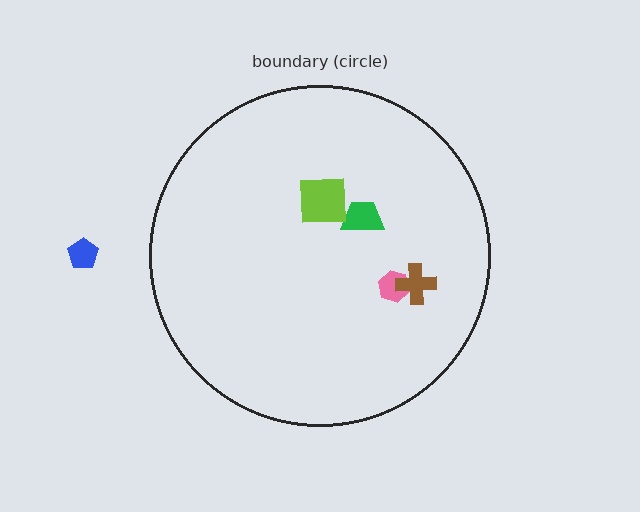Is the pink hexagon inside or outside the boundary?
Inside.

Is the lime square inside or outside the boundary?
Inside.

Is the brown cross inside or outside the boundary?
Inside.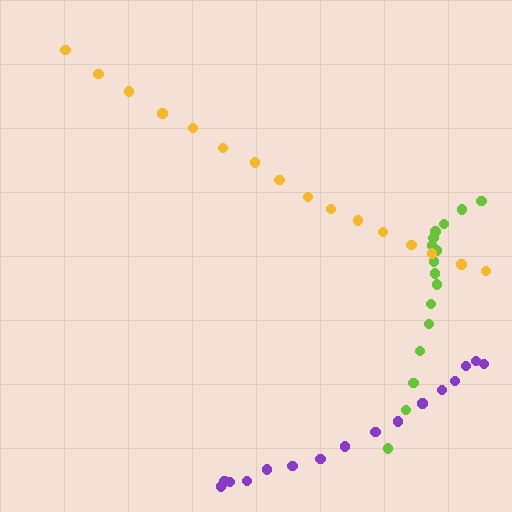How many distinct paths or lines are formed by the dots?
There are 3 distinct paths.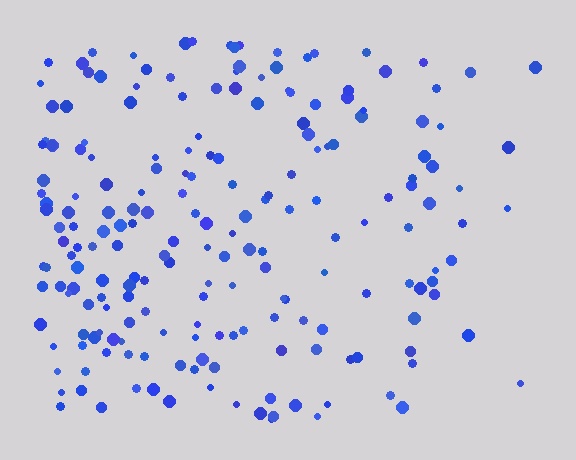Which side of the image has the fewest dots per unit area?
The right.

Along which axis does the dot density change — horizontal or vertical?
Horizontal.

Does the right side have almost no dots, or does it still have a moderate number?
Still a moderate number, just noticeably fewer than the left.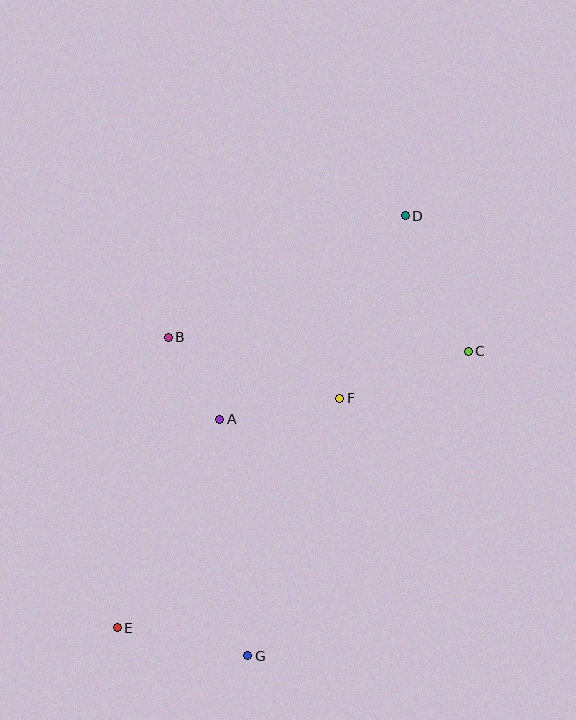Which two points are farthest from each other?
Points D and E are farthest from each other.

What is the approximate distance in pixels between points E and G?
The distance between E and G is approximately 133 pixels.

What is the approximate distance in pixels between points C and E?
The distance between C and E is approximately 447 pixels.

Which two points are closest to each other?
Points A and B are closest to each other.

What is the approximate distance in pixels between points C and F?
The distance between C and F is approximately 137 pixels.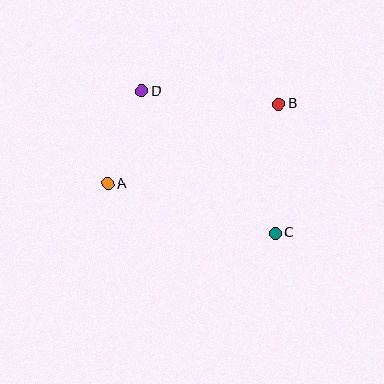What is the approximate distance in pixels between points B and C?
The distance between B and C is approximately 129 pixels.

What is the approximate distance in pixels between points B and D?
The distance between B and D is approximately 138 pixels.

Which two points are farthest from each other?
Points C and D are farthest from each other.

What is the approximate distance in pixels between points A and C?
The distance between A and C is approximately 175 pixels.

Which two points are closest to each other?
Points A and D are closest to each other.